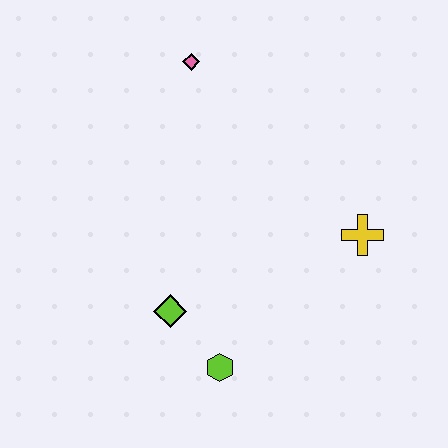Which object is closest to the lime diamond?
The lime hexagon is closest to the lime diamond.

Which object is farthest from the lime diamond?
The pink diamond is farthest from the lime diamond.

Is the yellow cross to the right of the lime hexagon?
Yes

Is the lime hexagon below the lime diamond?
Yes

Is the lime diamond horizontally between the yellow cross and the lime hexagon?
No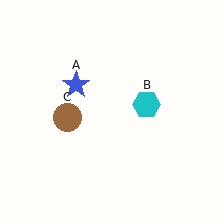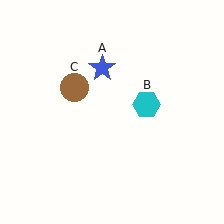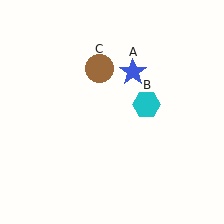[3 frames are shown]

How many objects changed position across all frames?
2 objects changed position: blue star (object A), brown circle (object C).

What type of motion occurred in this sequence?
The blue star (object A), brown circle (object C) rotated clockwise around the center of the scene.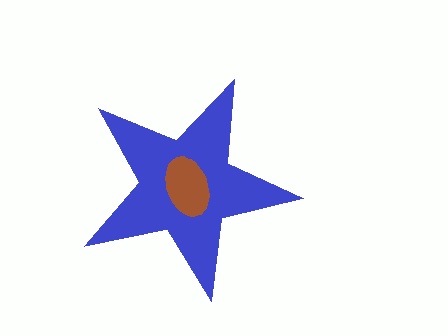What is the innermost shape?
The brown ellipse.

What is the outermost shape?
The blue star.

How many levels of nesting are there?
2.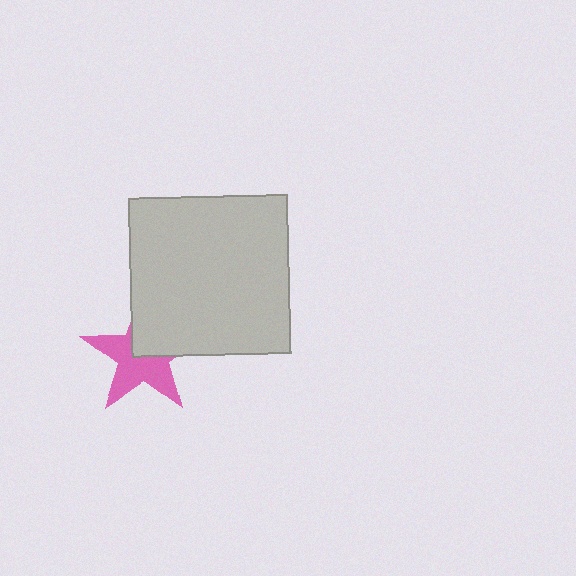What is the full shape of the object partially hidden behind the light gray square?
The partially hidden object is a pink star.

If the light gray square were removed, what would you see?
You would see the complete pink star.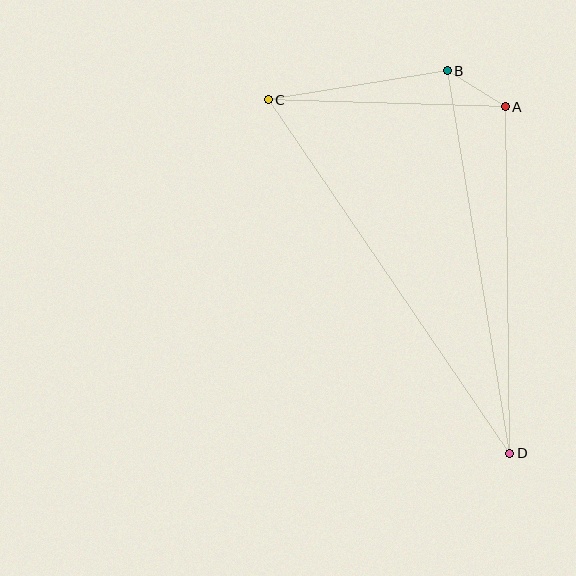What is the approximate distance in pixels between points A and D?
The distance between A and D is approximately 347 pixels.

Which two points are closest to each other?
Points A and B are closest to each other.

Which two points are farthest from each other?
Points C and D are farthest from each other.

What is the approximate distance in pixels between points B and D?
The distance between B and D is approximately 387 pixels.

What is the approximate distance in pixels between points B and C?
The distance between B and C is approximately 182 pixels.